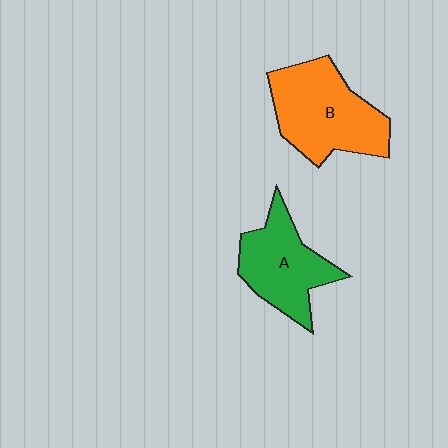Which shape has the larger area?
Shape B (orange).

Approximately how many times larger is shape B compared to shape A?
Approximately 1.3 times.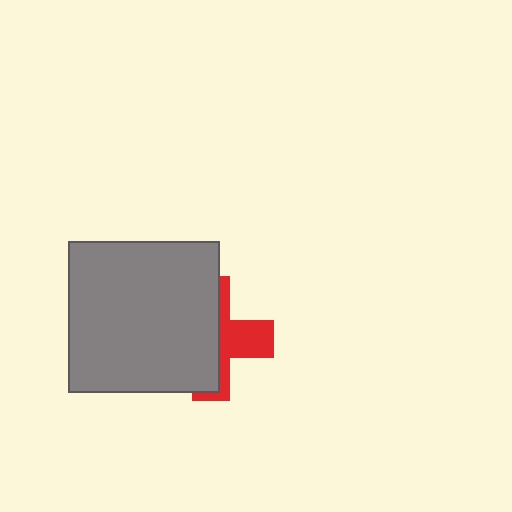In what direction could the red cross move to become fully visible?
The red cross could move right. That would shift it out from behind the gray square entirely.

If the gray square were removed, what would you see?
You would see the complete red cross.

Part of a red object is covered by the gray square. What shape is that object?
It is a cross.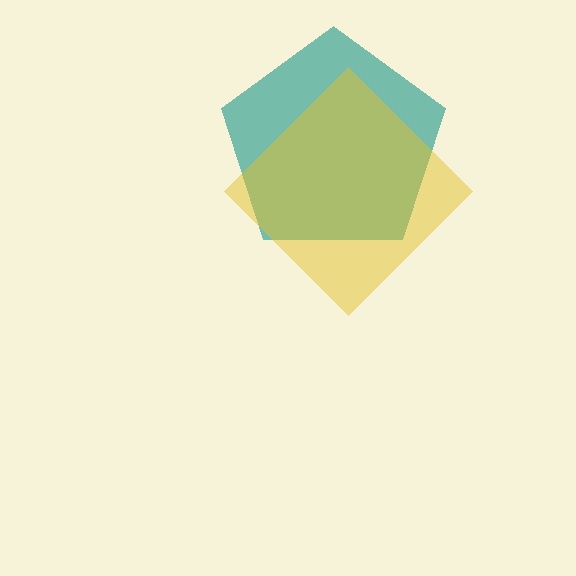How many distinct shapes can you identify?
There are 2 distinct shapes: a teal pentagon, a yellow diamond.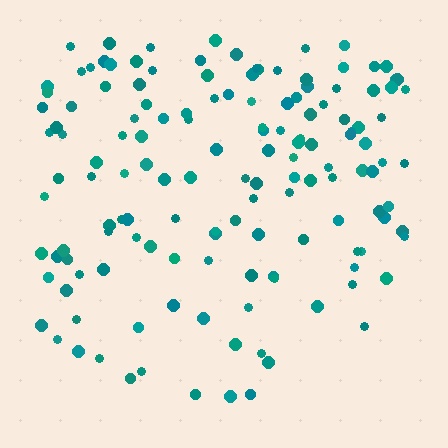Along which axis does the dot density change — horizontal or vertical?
Vertical.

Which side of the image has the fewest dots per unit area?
The bottom.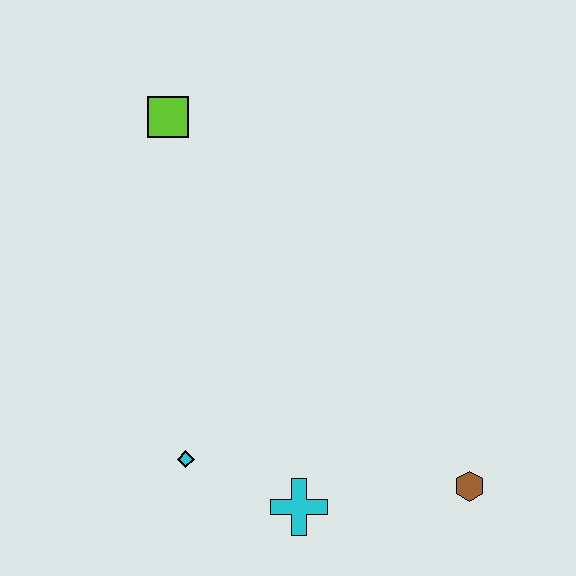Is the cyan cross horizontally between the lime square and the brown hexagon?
Yes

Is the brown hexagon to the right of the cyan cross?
Yes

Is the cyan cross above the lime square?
No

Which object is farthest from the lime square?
The brown hexagon is farthest from the lime square.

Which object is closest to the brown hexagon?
The cyan cross is closest to the brown hexagon.